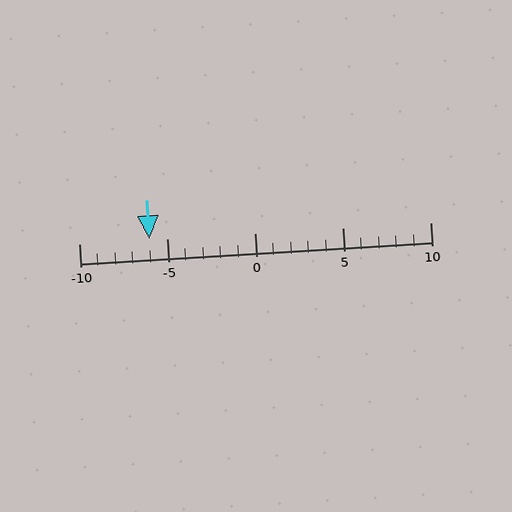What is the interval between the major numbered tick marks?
The major tick marks are spaced 5 units apart.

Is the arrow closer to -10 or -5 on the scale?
The arrow is closer to -5.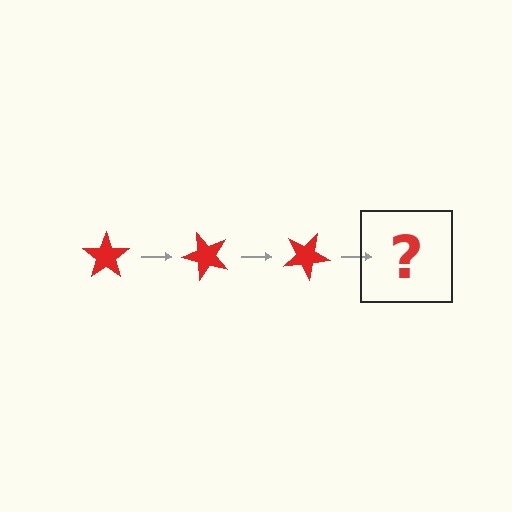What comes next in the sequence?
The next element should be a red star rotated 150 degrees.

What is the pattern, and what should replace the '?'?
The pattern is that the star rotates 50 degrees each step. The '?' should be a red star rotated 150 degrees.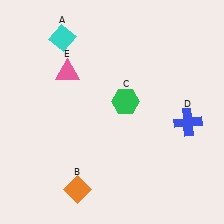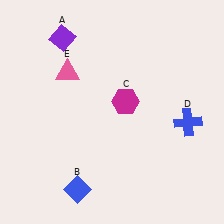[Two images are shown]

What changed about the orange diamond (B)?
In Image 1, B is orange. In Image 2, it changed to blue.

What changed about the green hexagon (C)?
In Image 1, C is green. In Image 2, it changed to magenta.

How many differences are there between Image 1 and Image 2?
There are 3 differences between the two images.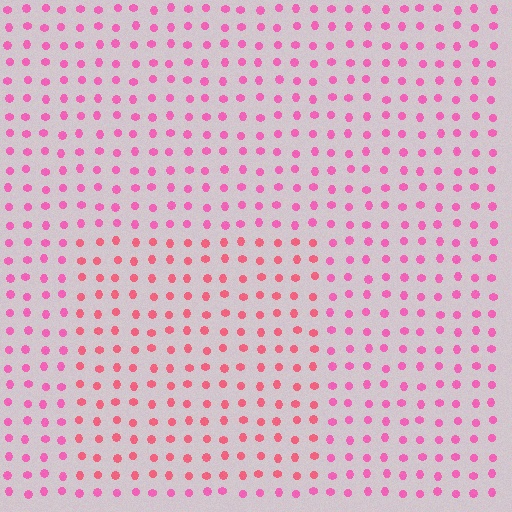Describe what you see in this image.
The image is filled with small pink elements in a uniform arrangement. A rectangle-shaped region is visible where the elements are tinted to a slightly different hue, forming a subtle color boundary.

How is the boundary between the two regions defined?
The boundary is defined purely by a slight shift in hue (about 24 degrees). Spacing, size, and orientation are identical on both sides.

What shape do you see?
I see a rectangle.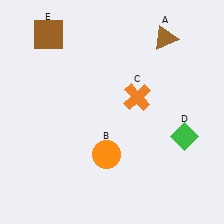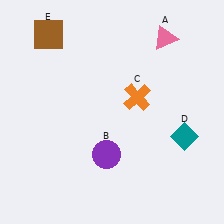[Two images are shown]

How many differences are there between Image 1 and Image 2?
There are 3 differences between the two images.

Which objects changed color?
A changed from brown to pink. B changed from orange to purple. D changed from green to teal.